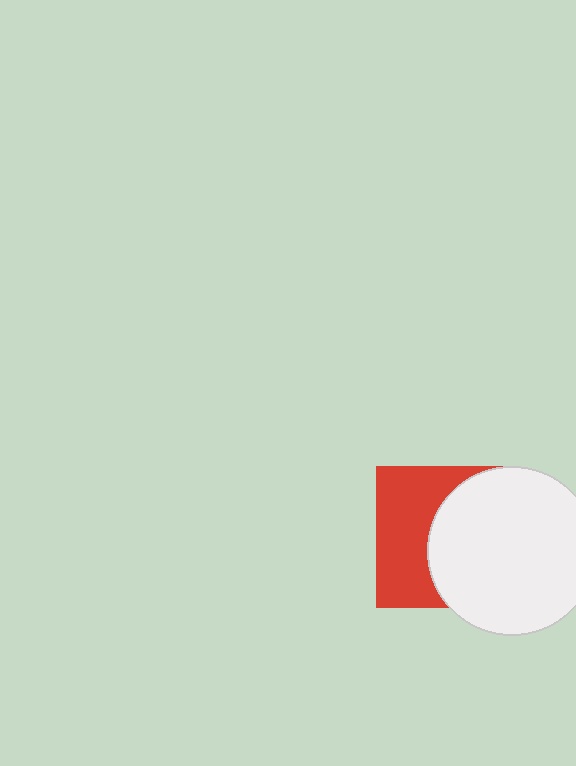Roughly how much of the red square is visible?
About half of it is visible (roughly 46%).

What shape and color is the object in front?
The object in front is a white circle.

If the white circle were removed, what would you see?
You would see the complete red square.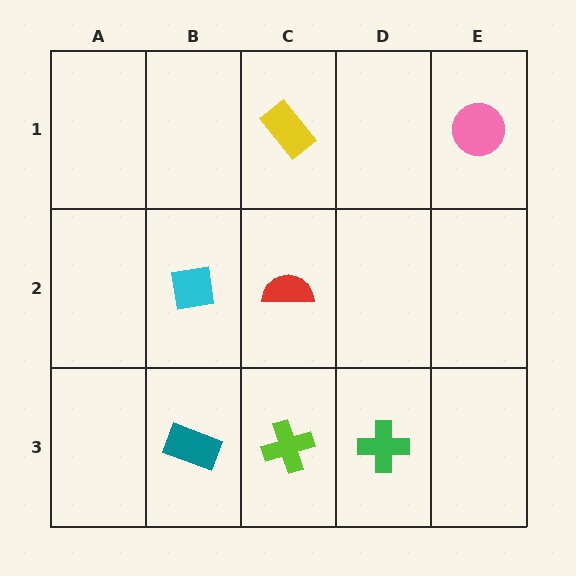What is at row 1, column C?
A yellow rectangle.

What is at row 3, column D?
A green cross.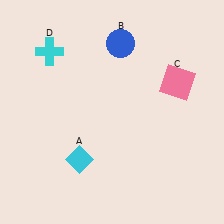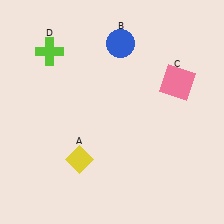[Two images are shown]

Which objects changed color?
A changed from cyan to yellow. D changed from cyan to lime.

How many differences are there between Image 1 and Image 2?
There are 2 differences between the two images.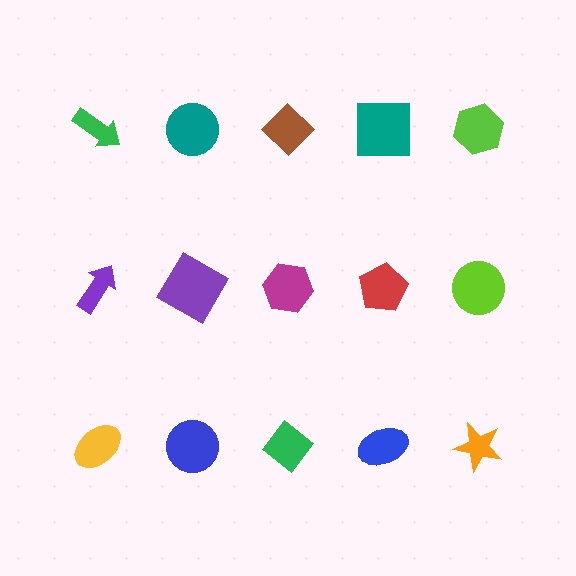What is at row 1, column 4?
A teal square.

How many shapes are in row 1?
5 shapes.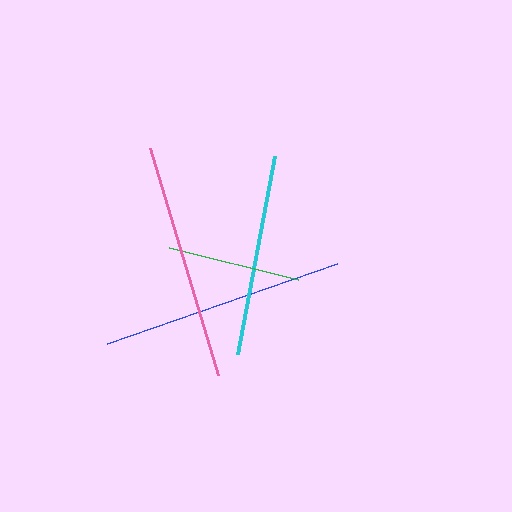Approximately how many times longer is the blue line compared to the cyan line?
The blue line is approximately 1.2 times the length of the cyan line.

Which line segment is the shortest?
The green line is the shortest at approximately 133 pixels.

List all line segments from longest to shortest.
From longest to shortest: blue, pink, cyan, green.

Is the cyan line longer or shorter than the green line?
The cyan line is longer than the green line.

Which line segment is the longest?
The blue line is the longest at approximately 244 pixels.